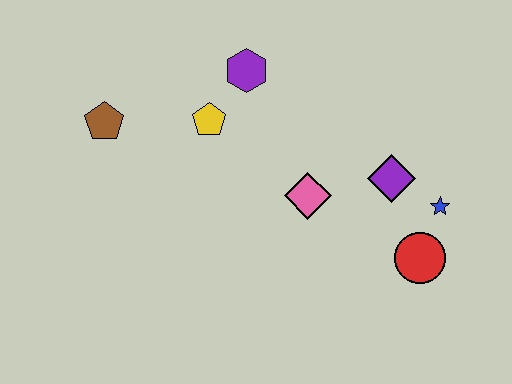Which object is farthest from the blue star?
The brown pentagon is farthest from the blue star.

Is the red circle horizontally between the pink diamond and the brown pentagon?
No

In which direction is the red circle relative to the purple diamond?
The red circle is below the purple diamond.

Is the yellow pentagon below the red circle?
No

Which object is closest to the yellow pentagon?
The purple hexagon is closest to the yellow pentagon.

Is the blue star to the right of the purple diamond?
Yes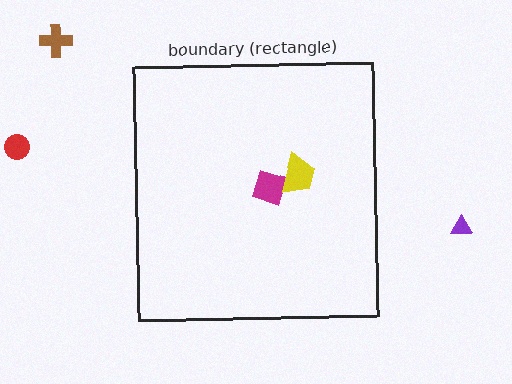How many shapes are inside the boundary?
2 inside, 3 outside.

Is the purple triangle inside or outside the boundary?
Outside.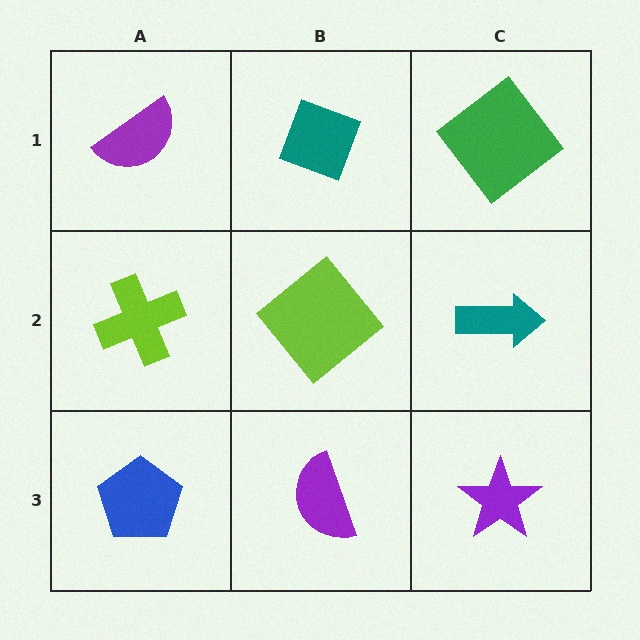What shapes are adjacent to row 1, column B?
A lime diamond (row 2, column B), a purple semicircle (row 1, column A), a green diamond (row 1, column C).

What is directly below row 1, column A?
A lime cross.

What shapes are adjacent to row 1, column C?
A teal arrow (row 2, column C), a teal diamond (row 1, column B).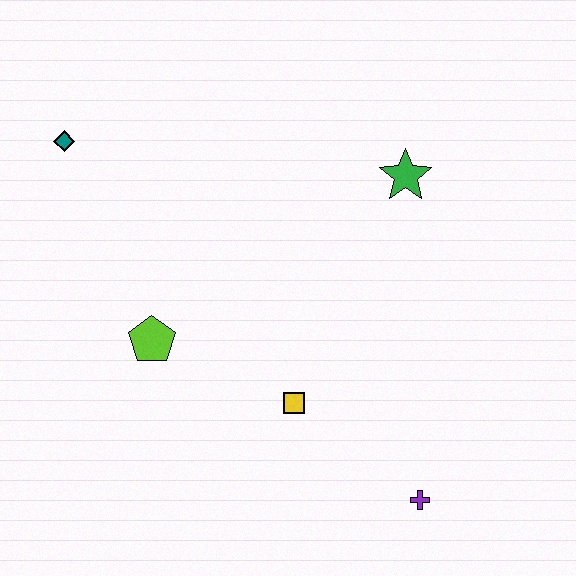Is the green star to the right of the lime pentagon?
Yes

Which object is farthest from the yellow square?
The teal diamond is farthest from the yellow square.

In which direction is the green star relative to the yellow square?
The green star is above the yellow square.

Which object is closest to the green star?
The yellow square is closest to the green star.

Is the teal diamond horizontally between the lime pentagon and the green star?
No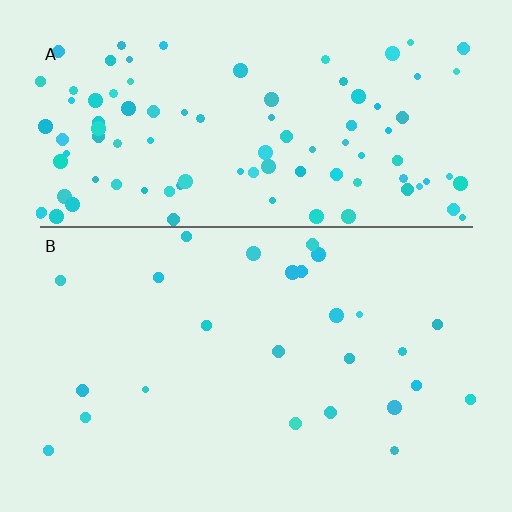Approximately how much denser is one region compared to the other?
Approximately 4.0× — region A over region B.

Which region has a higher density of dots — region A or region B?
A (the top).